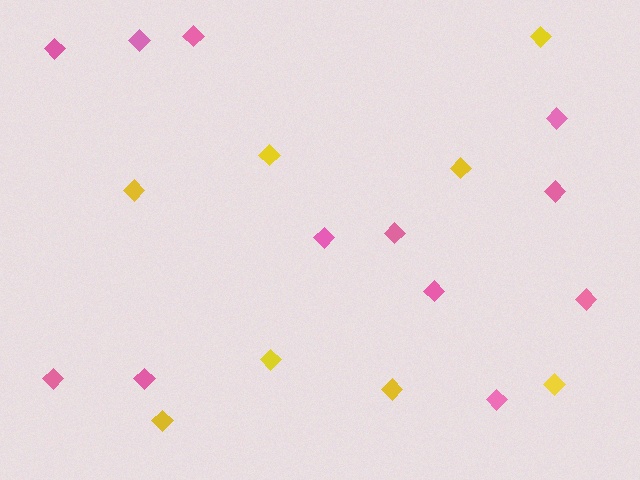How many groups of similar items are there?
There are 2 groups: one group of pink diamonds (12) and one group of yellow diamonds (8).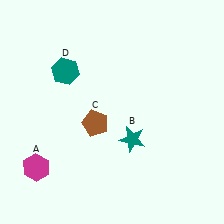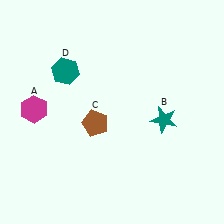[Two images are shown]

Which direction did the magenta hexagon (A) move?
The magenta hexagon (A) moved up.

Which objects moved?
The objects that moved are: the magenta hexagon (A), the teal star (B).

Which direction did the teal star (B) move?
The teal star (B) moved right.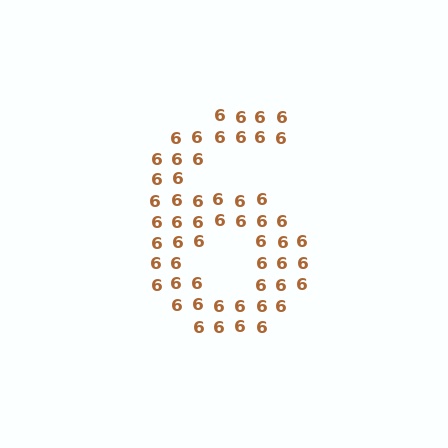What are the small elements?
The small elements are digit 6's.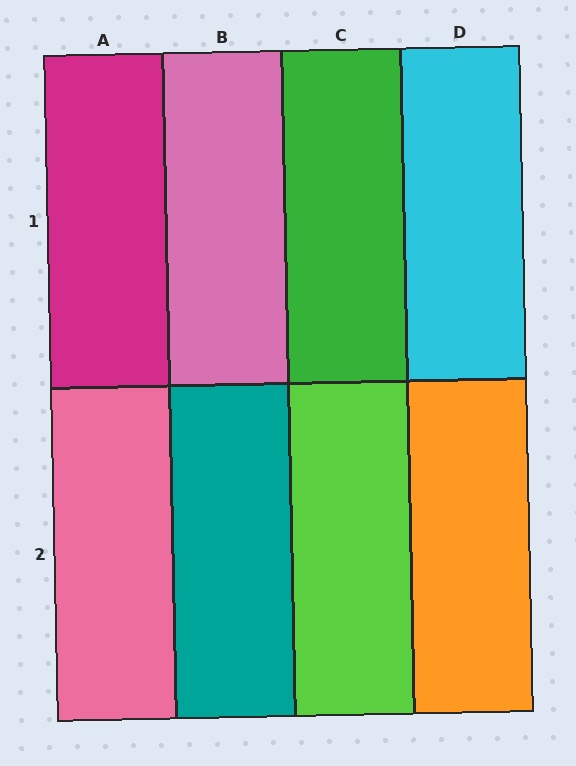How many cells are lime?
1 cell is lime.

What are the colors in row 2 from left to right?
Pink, teal, lime, orange.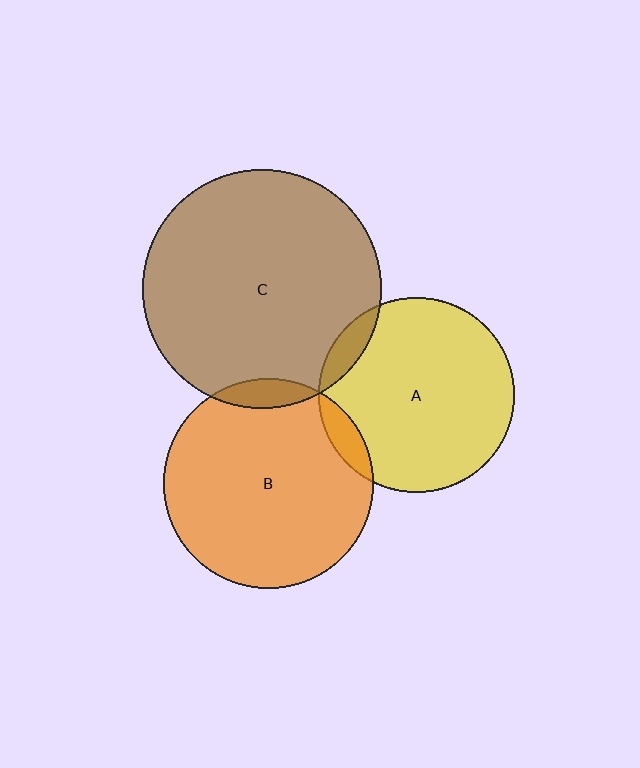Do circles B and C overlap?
Yes.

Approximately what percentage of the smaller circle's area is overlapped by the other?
Approximately 5%.